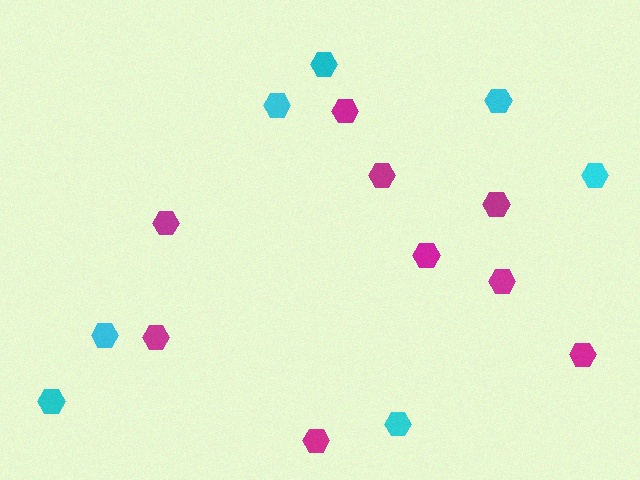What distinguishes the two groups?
There are 2 groups: one group of magenta hexagons (9) and one group of cyan hexagons (7).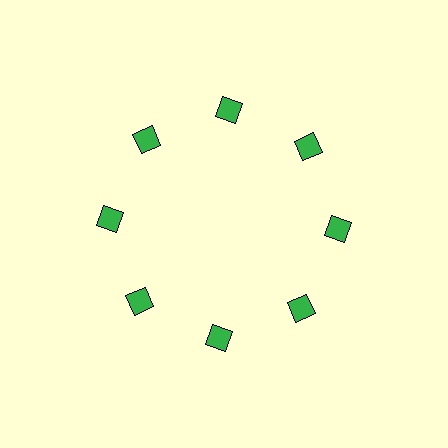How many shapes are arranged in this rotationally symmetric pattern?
There are 8 shapes, arranged in 8 groups of 1.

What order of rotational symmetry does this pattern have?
This pattern has 8-fold rotational symmetry.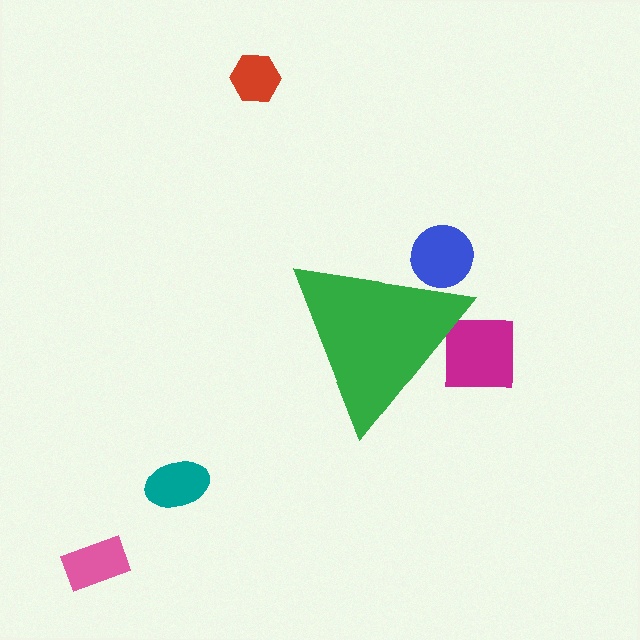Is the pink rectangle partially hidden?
No, the pink rectangle is fully visible.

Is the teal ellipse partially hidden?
No, the teal ellipse is fully visible.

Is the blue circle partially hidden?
Yes, the blue circle is partially hidden behind the green triangle.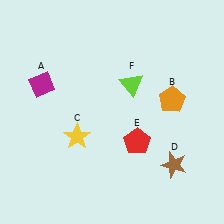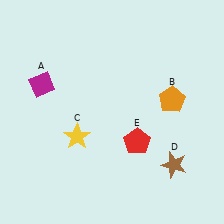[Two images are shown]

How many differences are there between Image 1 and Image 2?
There is 1 difference between the two images.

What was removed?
The lime triangle (F) was removed in Image 2.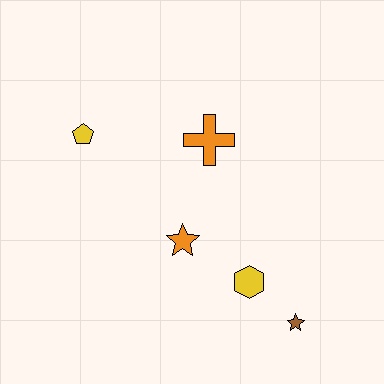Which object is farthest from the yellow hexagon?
The yellow pentagon is farthest from the yellow hexagon.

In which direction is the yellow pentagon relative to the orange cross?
The yellow pentagon is to the left of the orange cross.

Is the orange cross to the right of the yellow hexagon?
No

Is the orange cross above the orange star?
Yes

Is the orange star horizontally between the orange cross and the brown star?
No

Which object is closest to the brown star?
The yellow hexagon is closest to the brown star.